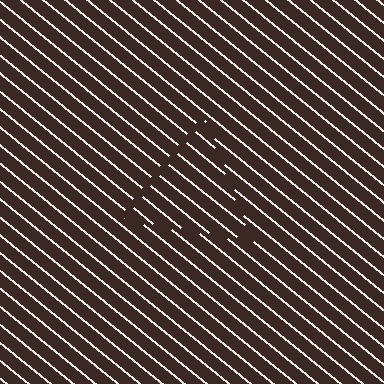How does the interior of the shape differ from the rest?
The interior of the shape contains the same grating, shifted by half a period — the contour is defined by the phase discontinuity where line-ends from the inner and outer gratings abut.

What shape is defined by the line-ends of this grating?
An illusory triangle. The interior of the shape contains the same grating, shifted by half a period — the contour is defined by the phase discontinuity where line-ends from the inner and outer gratings abut.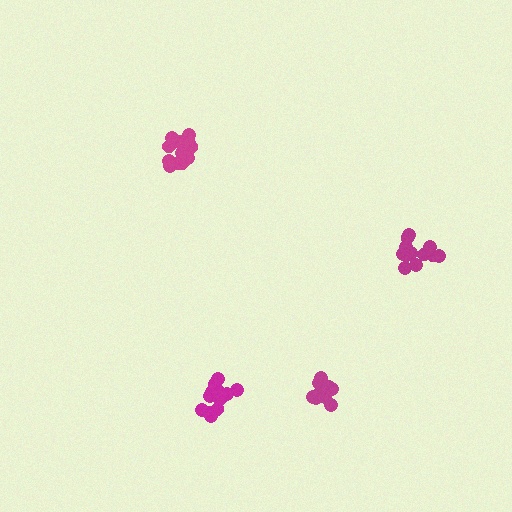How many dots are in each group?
Group 1: 14 dots, Group 2: 12 dots, Group 3: 12 dots, Group 4: 12 dots (50 total).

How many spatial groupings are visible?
There are 4 spatial groupings.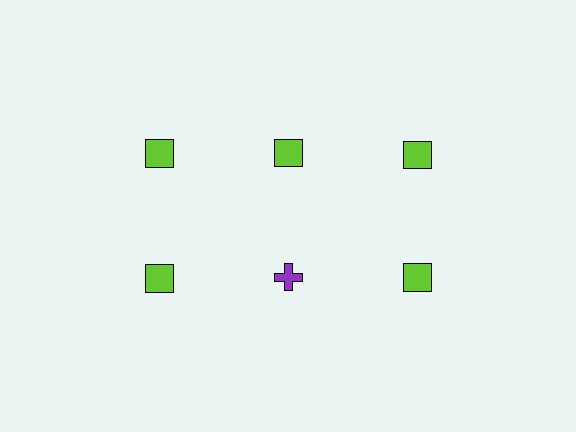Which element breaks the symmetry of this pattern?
The purple cross in the second row, second from left column breaks the symmetry. All other shapes are lime squares.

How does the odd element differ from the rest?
It differs in both color (purple instead of lime) and shape (cross instead of square).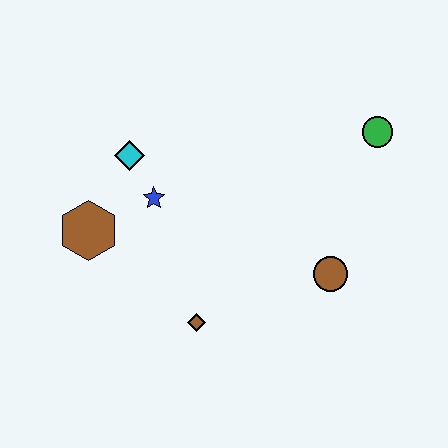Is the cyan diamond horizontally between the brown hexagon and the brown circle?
Yes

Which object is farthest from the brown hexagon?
The green circle is farthest from the brown hexagon.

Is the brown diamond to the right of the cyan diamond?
Yes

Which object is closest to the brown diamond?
The blue star is closest to the brown diamond.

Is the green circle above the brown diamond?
Yes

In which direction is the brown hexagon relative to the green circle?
The brown hexagon is to the left of the green circle.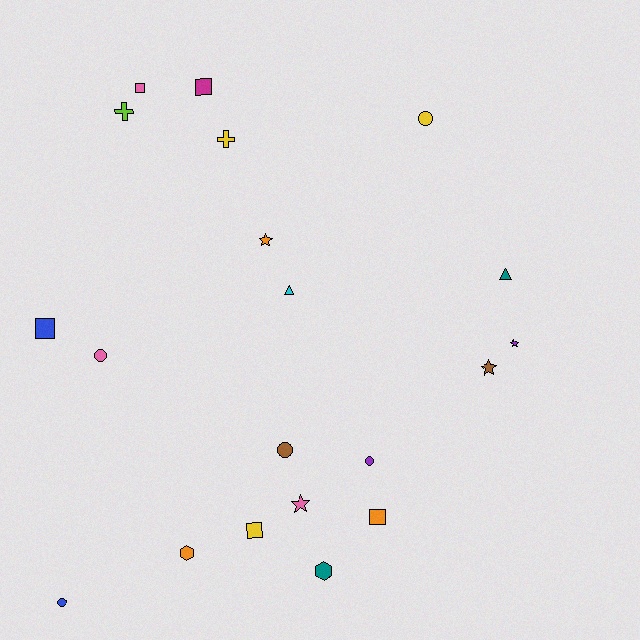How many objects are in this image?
There are 20 objects.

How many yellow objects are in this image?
There are 3 yellow objects.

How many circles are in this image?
There are 5 circles.